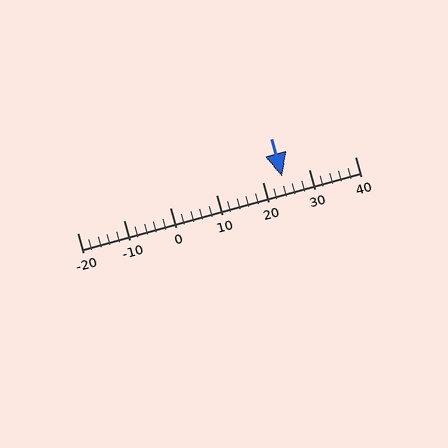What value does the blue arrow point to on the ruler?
The blue arrow points to approximately 24.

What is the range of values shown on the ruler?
The ruler shows values from -20 to 40.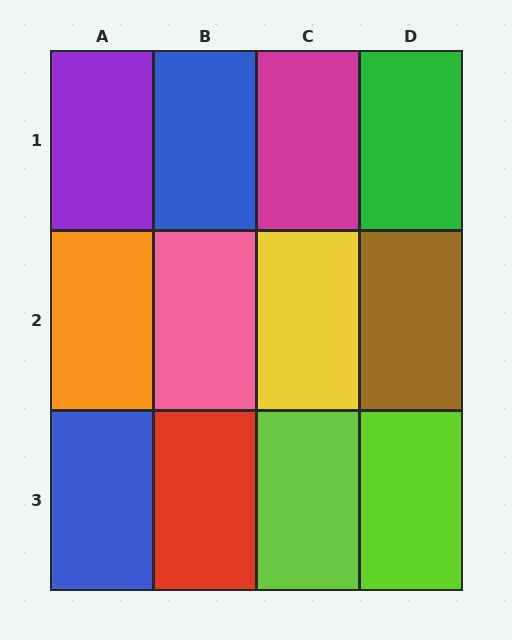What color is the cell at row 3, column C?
Lime.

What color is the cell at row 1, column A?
Purple.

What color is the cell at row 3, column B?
Red.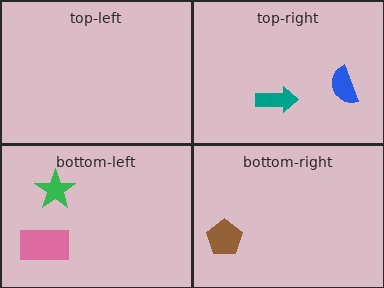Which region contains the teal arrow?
The top-right region.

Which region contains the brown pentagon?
The bottom-right region.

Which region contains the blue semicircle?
The top-right region.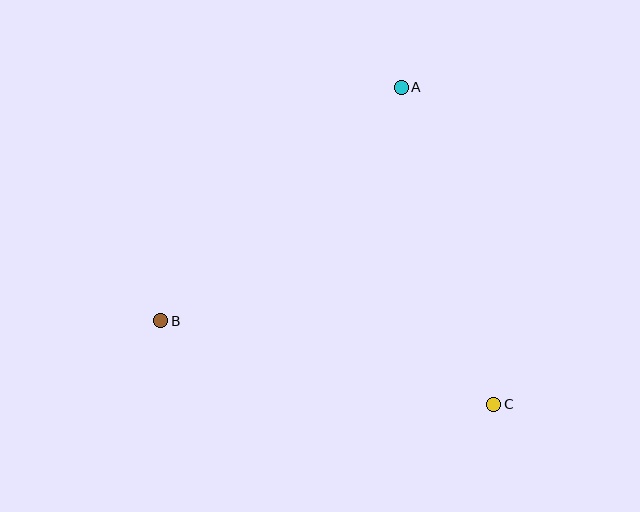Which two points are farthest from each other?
Points B and C are farthest from each other.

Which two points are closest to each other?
Points A and C are closest to each other.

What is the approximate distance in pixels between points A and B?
The distance between A and B is approximately 335 pixels.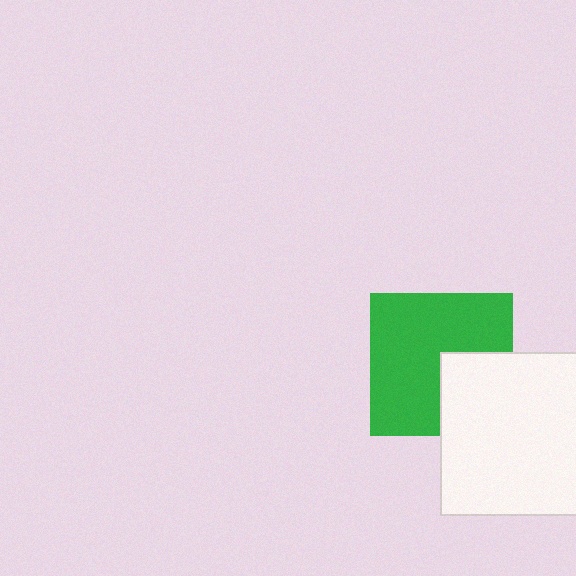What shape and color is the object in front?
The object in front is a white rectangle.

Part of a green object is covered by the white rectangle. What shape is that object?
It is a square.